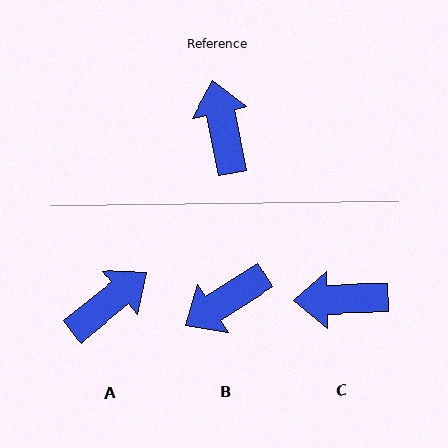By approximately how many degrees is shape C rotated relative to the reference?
Approximately 80 degrees counter-clockwise.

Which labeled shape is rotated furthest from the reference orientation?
B, about 111 degrees away.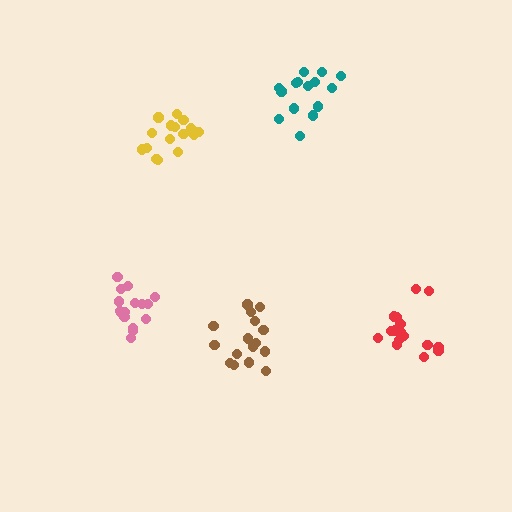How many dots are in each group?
Group 1: 16 dots, Group 2: 15 dots, Group 3: 16 dots, Group 4: 16 dots, Group 5: 16 dots (79 total).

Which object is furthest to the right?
The red cluster is rightmost.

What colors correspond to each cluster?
The clusters are colored: yellow, teal, red, brown, pink.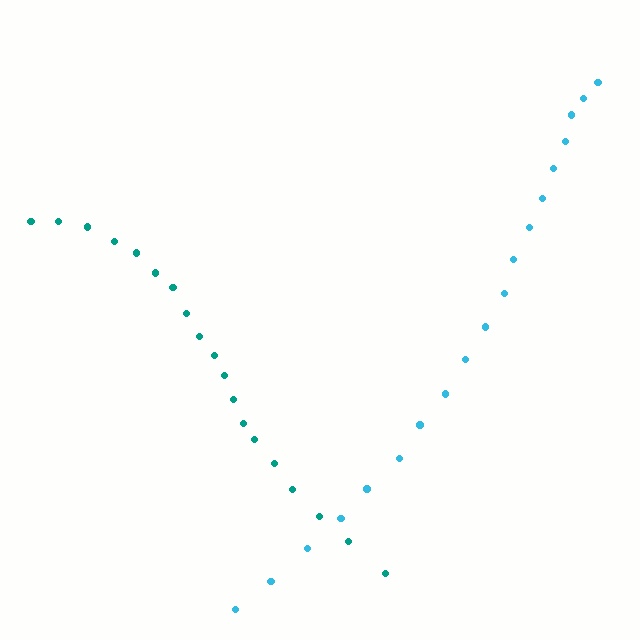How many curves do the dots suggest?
There are 2 distinct paths.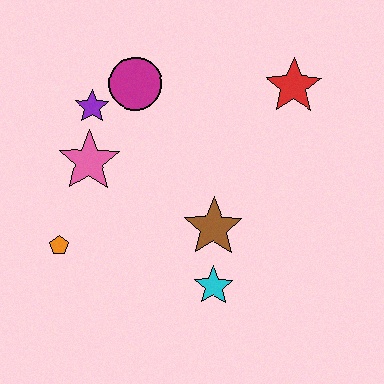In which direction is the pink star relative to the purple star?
The pink star is below the purple star.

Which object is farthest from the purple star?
The cyan star is farthest from the purple star.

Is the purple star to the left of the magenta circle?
Yes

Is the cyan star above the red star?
No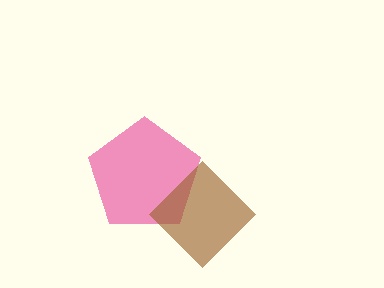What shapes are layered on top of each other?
The layered shapes are: a pink pentagon, a brown diamond.